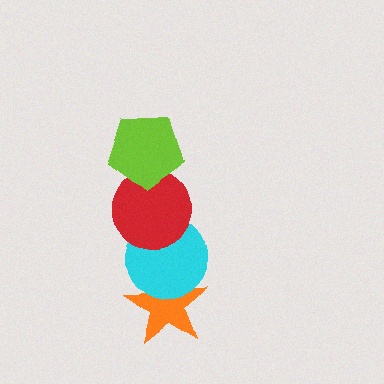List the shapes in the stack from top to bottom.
From top to bottom: the lime pentagon, the red circle, the cyan circle, the orange star.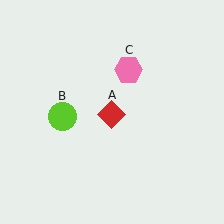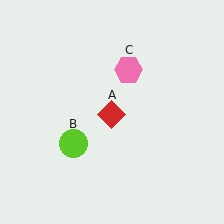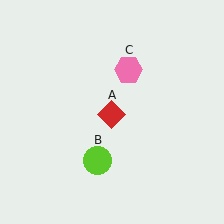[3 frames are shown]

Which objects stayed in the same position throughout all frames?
Red diamond (object A) and pink hexagon (object C) remained stationary.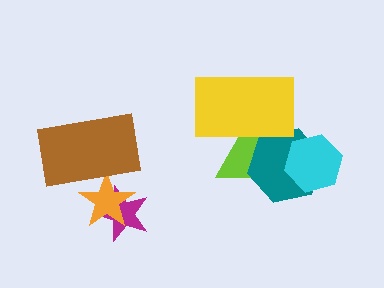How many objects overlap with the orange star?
2 objects overlap with the orange star.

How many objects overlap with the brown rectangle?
1 object overlaps with the brown rectangle.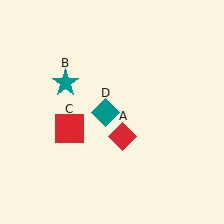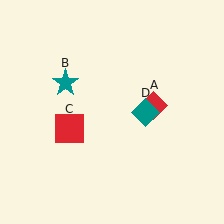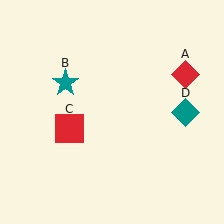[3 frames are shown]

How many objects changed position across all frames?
2 objects changed position: red diamond (object A), teal diamond (object D).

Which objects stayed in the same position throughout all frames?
Teal star (object B) and red square (object C) remained stationary.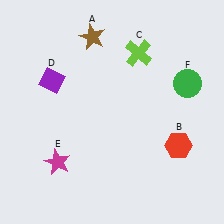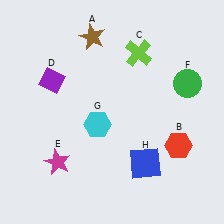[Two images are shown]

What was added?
A cyan hexagon (G), a blue square (H) were added in Image 2.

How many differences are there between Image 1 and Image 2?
There are 2 differences between the two images.